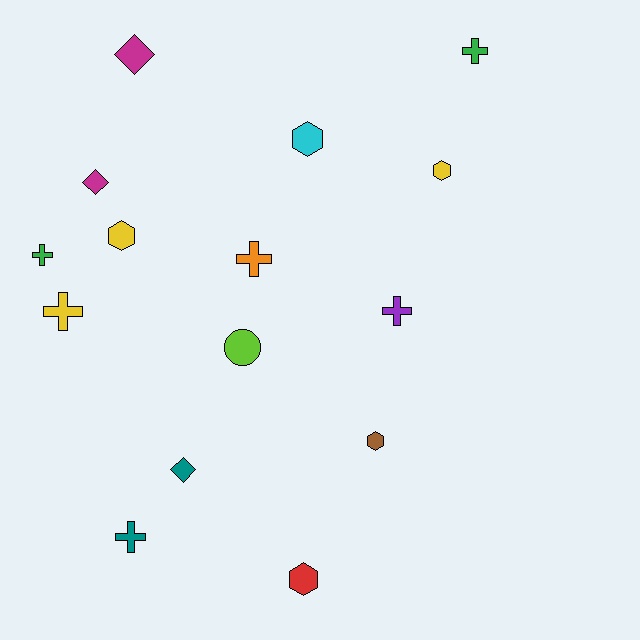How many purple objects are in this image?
There is 1 purple object.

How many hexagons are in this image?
There are 5 hexagons.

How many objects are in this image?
There are 15 objects.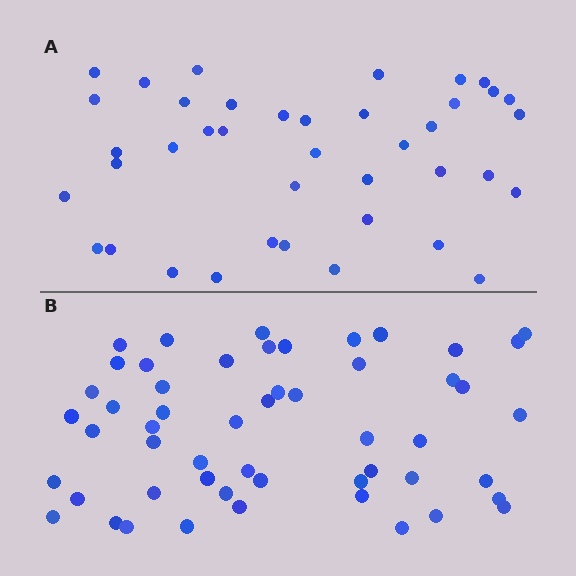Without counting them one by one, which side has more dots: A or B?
Region B (the bottom region) has more dots.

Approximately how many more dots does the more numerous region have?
Region B has approximately 15 more dots than region A.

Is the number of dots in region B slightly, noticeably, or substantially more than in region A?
Region B has noticeably more, but not dramatically so. The ratio is roughly 1.3 to 1.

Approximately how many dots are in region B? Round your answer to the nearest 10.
About 50 dots. (The exact count is 53, which rounds to 50.)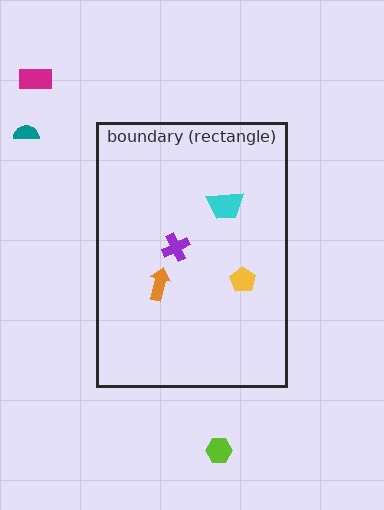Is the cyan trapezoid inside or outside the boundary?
Inside.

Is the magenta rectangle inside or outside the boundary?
Outside.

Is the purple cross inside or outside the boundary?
Inside.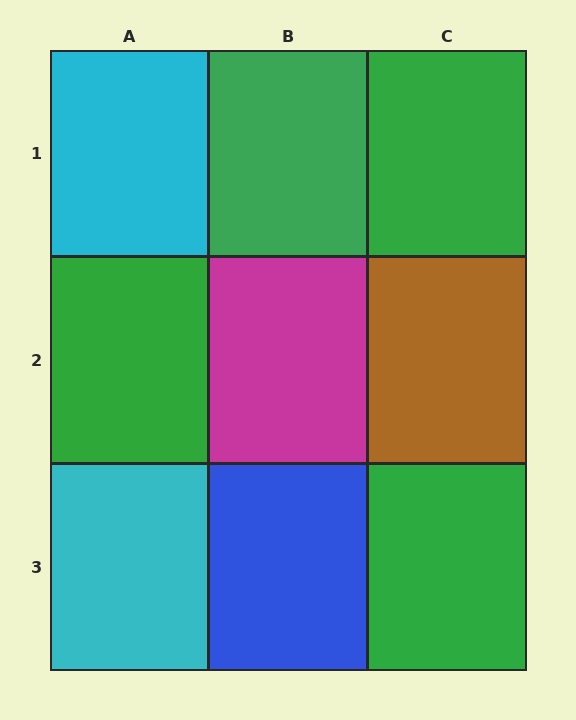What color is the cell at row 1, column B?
Green.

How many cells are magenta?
1 cell is magenta.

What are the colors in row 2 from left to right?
Green, magenta, brown.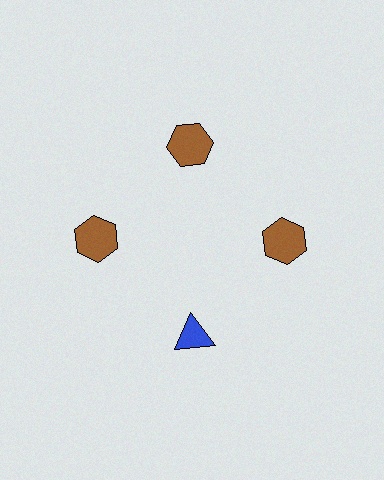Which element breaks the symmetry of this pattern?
The blue triangle at roughly the 6 o'clock position breaks the symmetry. All other shapes are brown hexagons.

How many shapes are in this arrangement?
There are 4 shapes arranged in a ring pattern.